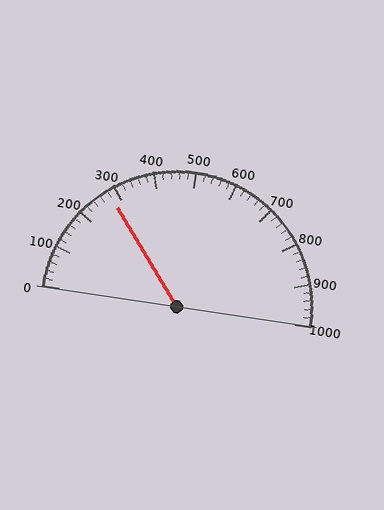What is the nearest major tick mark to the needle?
The nearest major tick mark is 300.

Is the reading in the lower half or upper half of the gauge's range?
The reading is in the lower half of the range (0 to 1000).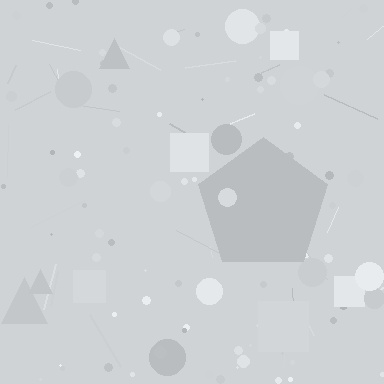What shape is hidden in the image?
A pentagon is hidden in the image.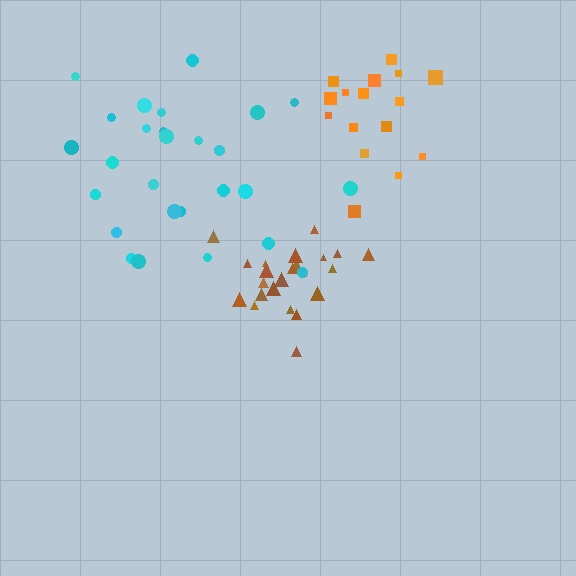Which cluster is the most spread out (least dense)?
Cyan.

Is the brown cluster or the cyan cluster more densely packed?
Brown.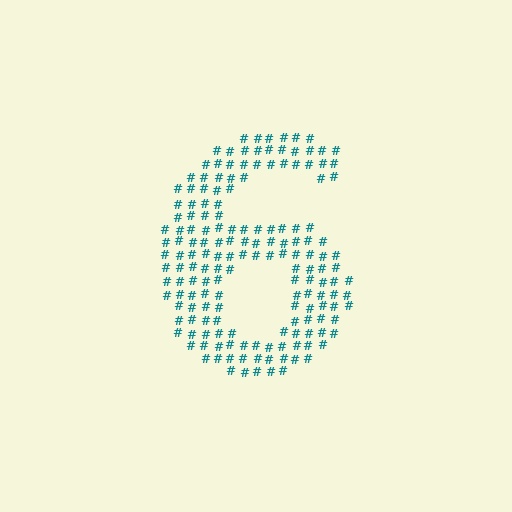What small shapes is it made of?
It is made of small hash symbols.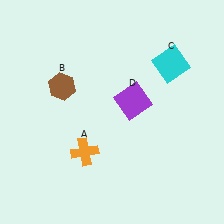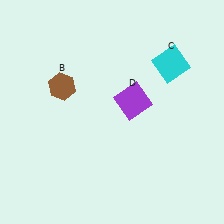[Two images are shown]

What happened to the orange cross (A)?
The orange cross (A) was removed in Image 2. It was in the bottom-left area of Image 1.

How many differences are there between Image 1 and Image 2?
There is 1 difference between the two images.